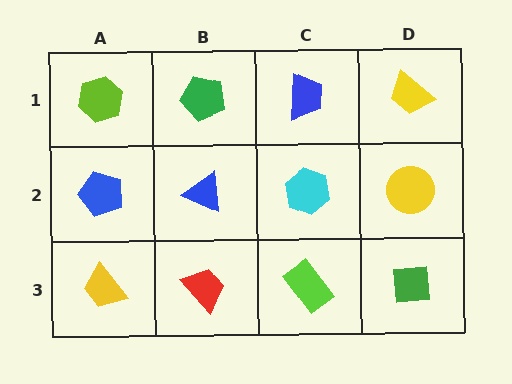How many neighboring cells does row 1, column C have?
3.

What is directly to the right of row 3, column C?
A green square.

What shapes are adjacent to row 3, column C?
A cyan hexagon (row 2, column C), a red trapezoid (row 3, column B), a green square (row 3, column D).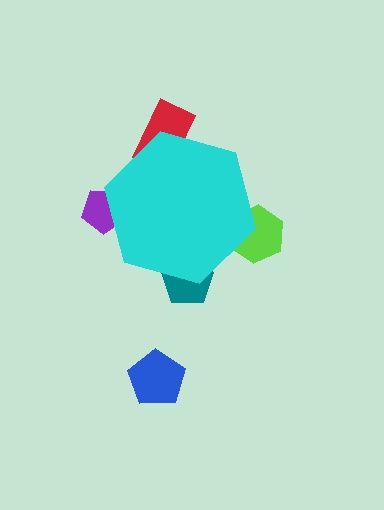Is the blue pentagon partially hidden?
No, the blue pentagon is fully visible.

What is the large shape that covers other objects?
A cyan hexagon.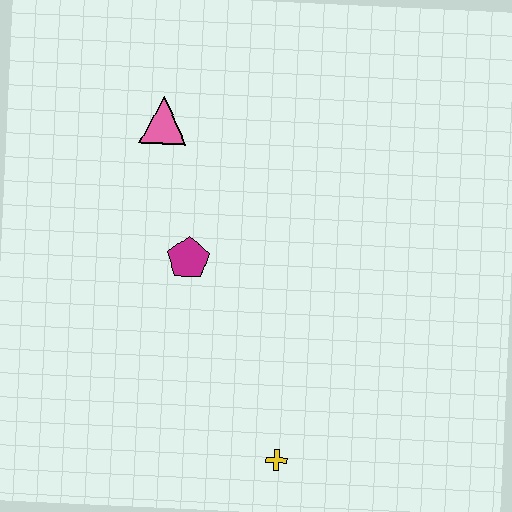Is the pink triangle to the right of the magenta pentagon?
No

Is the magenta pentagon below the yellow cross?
No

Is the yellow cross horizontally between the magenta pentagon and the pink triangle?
No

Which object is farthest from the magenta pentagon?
The yellow cross is farthest from the magenta pentagon.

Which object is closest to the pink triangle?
The magenta pentagon is closest to the pink triangle.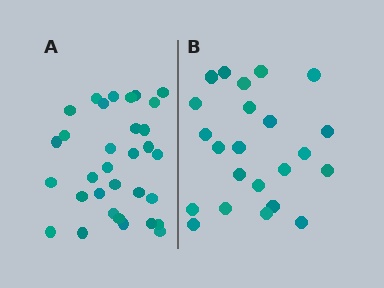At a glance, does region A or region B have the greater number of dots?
Region A (the left region) has more dots.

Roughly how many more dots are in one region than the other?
Region A has roughly 8 or so more dots than region B.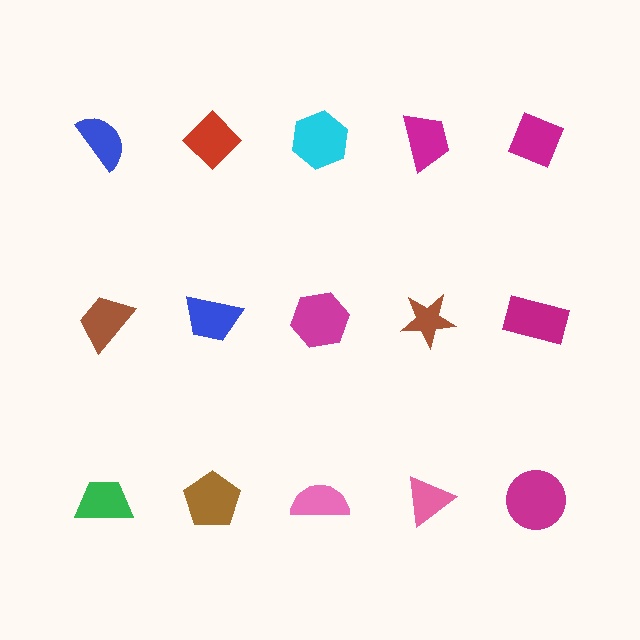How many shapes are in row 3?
5 shapes.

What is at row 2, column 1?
A brown trapezoid.